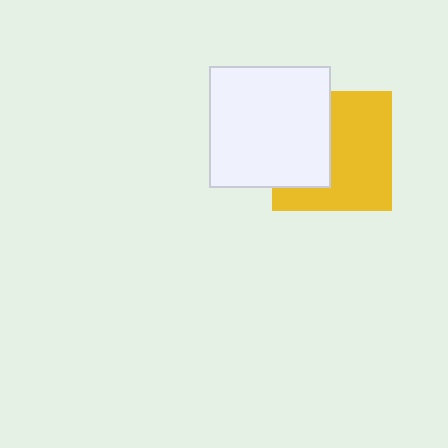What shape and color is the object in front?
The object in front is a white square.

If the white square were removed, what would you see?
You would see the complete yellow square.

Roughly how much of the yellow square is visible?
About half of it is visible (roughly 60%).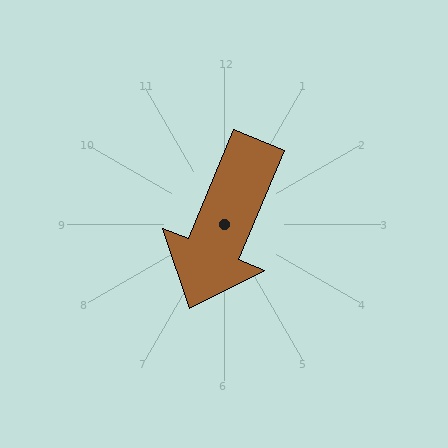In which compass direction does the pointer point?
Southwest.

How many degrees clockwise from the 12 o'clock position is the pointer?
Approximately 203 degrees.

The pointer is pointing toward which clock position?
Roughly 7 o'clock.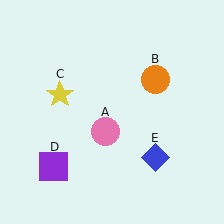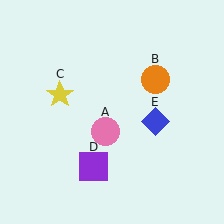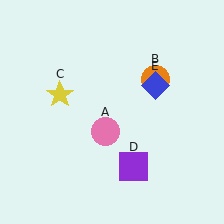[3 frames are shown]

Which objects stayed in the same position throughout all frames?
Pink circle (object A) and orange circle (object B) and yellow star (object C) remained stationary.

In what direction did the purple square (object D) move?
The purple square (object D) moved right.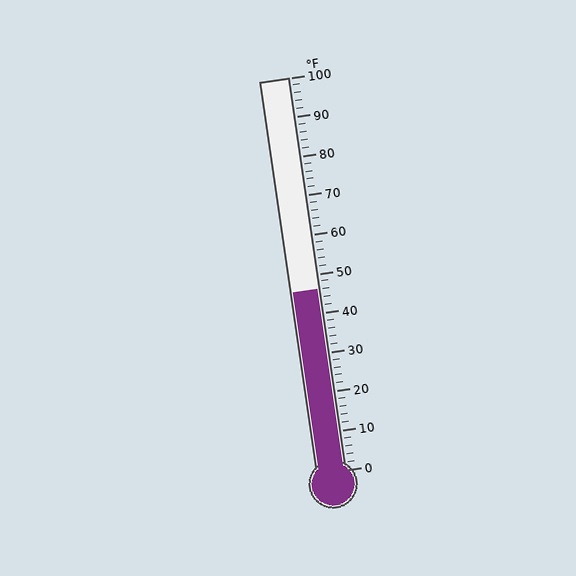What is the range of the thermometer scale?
The thermometer scale ranges from 0°F to 100°F.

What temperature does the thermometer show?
The thermometer shows approximately 46°F.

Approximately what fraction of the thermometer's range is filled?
The thermometer is filled to approximately 45% of its range.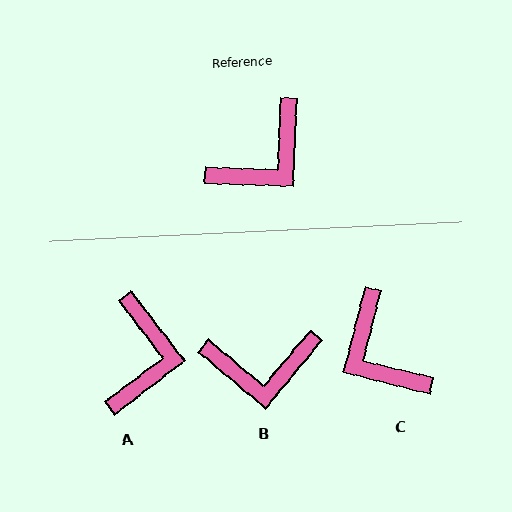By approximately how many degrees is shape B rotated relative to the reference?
Approximately 38 degrees clockwise.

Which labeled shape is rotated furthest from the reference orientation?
C, about 102 degrees away.